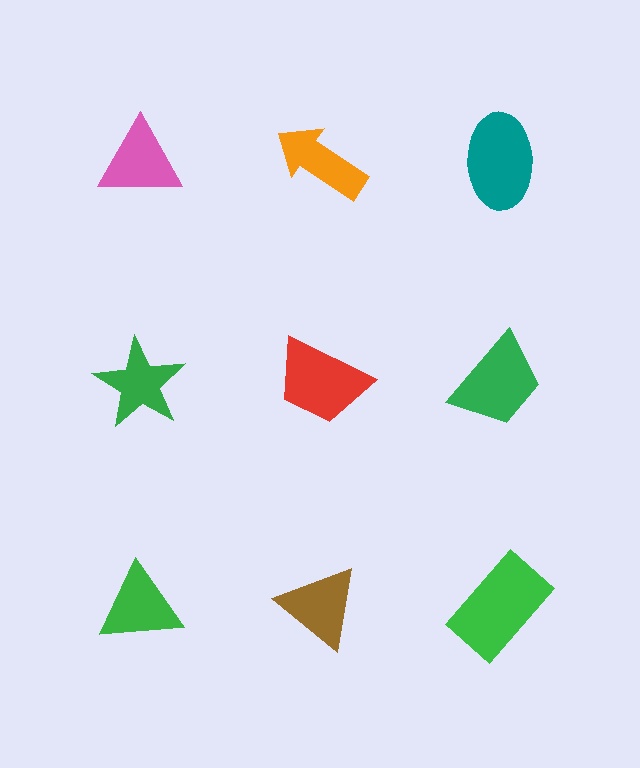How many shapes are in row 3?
3 shapes.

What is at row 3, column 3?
A green rectangle.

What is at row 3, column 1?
A green triangle.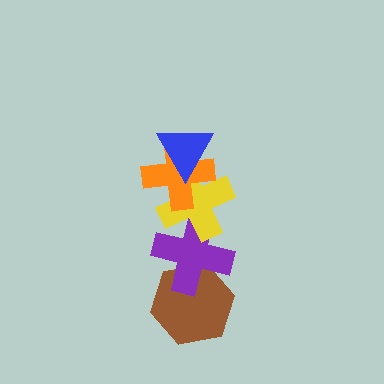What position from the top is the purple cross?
The purple cross is 4th from the top.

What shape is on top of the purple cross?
The yellow cross is on top of the purple cross.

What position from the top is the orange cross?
The orange cross is 2nd from the top.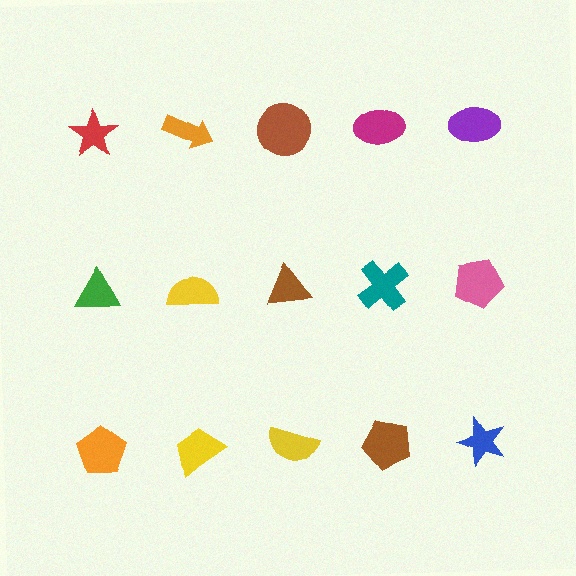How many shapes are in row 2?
5 shapes.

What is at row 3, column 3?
A yellow semicircle.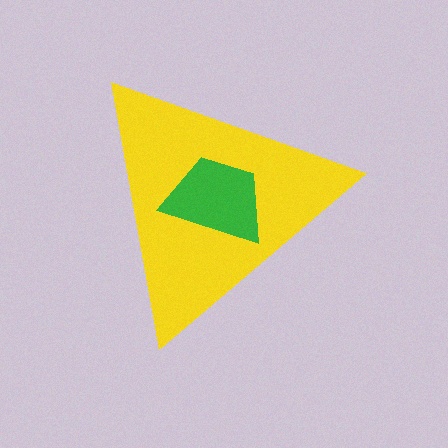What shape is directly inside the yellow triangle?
The green trapezoid.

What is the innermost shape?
The green trapezoid.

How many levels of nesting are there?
2.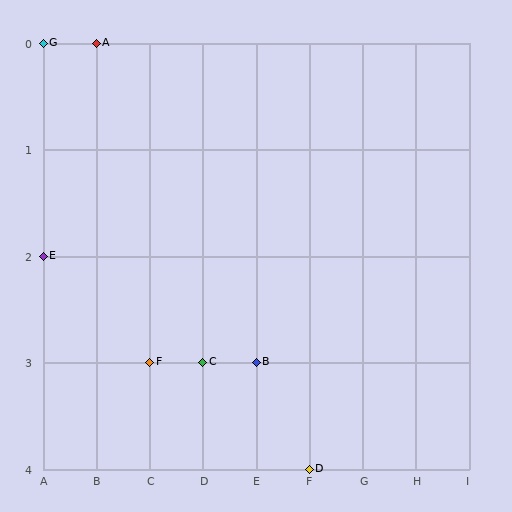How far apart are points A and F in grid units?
Points A and F are 1 column and 3 rows apart (about 3.2 grid units diagonally).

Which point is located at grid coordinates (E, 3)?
Point B is at (E, 3).